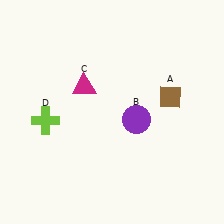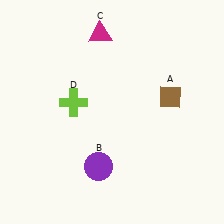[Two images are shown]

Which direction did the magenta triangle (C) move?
The magenta triangle (C) moved up.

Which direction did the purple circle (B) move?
The purple circle (B) moved down.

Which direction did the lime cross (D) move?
The lime cross (D) moved right.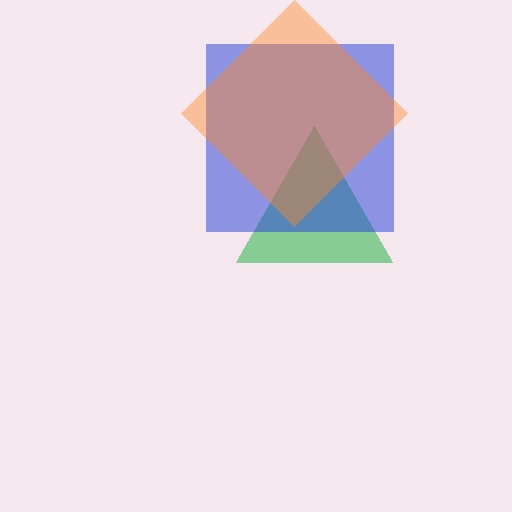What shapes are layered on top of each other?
The layered shapes are: a green triangle, a blue square, an orange diamond.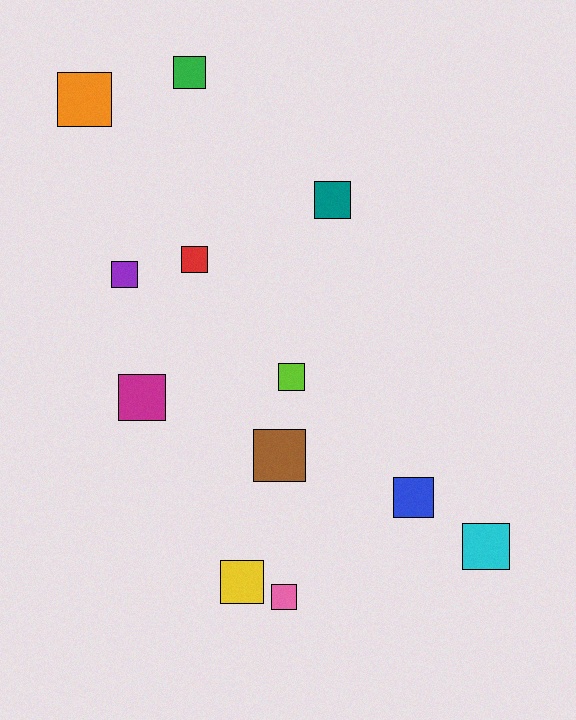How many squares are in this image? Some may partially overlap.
There are 12 squares.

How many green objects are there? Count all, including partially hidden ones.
There is 1 green object.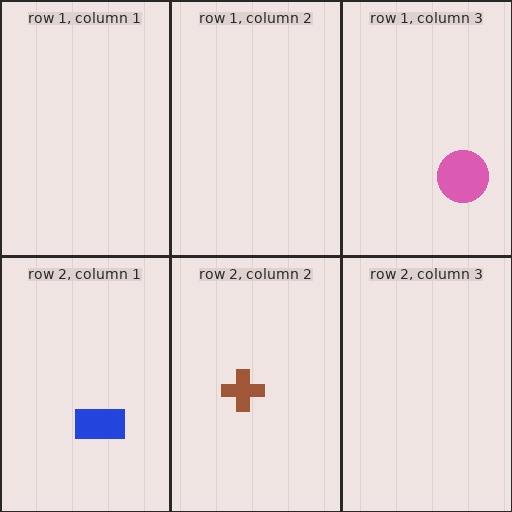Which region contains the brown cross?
The row 2, column 2 region.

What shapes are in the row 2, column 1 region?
The blue rectangle.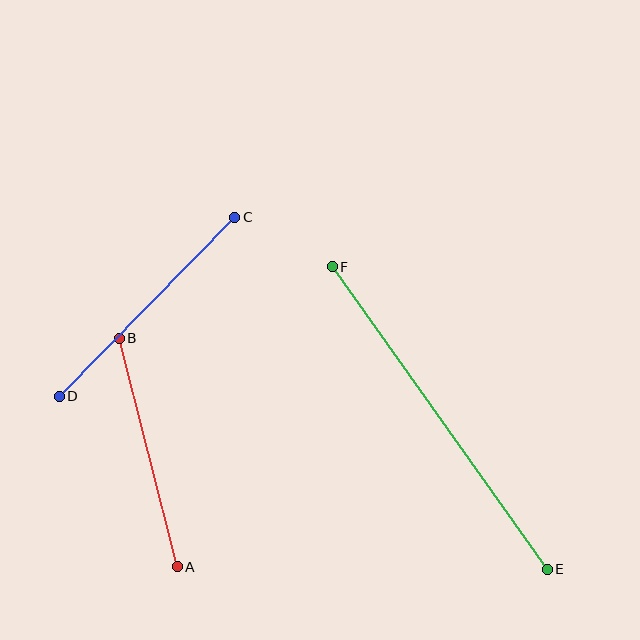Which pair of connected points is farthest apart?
Points E and F are farthest apart.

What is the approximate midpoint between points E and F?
The midpoint is at approximately (440, 418) pixels.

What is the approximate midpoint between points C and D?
The midpoint is at approximately (147, 307) pixels.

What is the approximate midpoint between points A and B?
The midpoint is at approximately (148, 452) pixels.